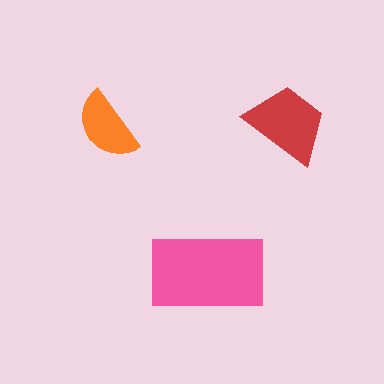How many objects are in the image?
There are 3 objects in the image.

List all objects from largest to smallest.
The pink rectangle, the red trapezoid, the orange semicircle.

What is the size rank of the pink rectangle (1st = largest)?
1st.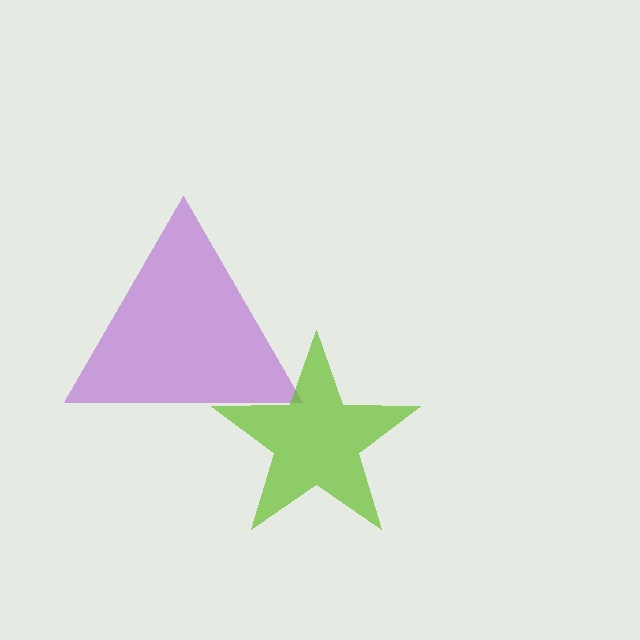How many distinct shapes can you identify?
There are 2 distinct shapes: a purple triangle, a lime star.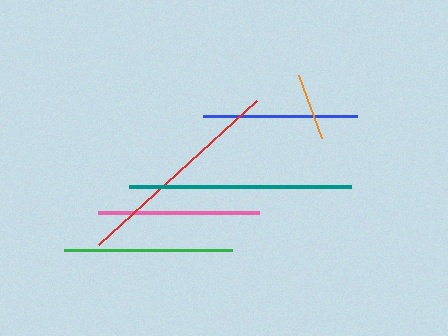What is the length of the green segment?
The green segment is approximately 168 pixels long.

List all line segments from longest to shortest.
From longest to shortest: teal, red, green, pink, blue, orange.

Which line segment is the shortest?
The orange line is the shortest at approximately 66 pixels.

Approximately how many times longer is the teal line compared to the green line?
The teal line is approximately 1.3 times the length of the green line.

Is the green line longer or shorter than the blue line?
The green line is longer than the blue line.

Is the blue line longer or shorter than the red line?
The red line is longer than the blue line.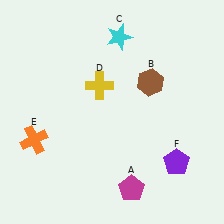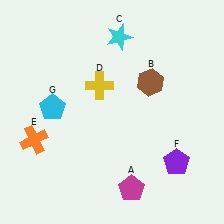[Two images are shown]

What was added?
A cyan pentagon (G) was added in Image 2.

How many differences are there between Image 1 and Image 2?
There is 1 difference between the two images.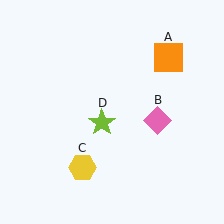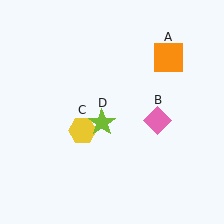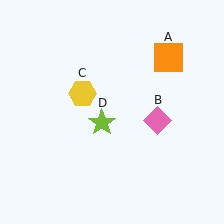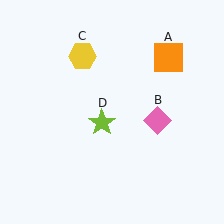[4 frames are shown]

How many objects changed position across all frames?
1 object changed position: yellow hexagon (object C).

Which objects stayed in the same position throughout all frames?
Orange square (object A) and pink diamond (object B) and lime star (object D) remained stationary.